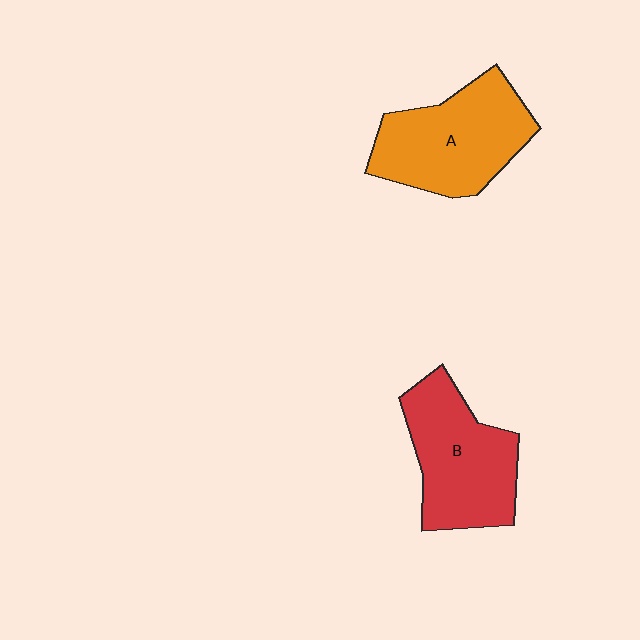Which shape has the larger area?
Shape A (orange).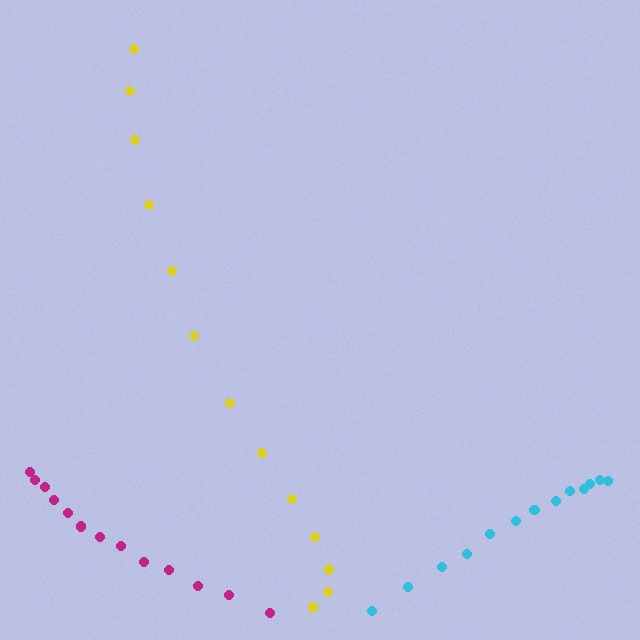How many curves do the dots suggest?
There are 3 distinct paths.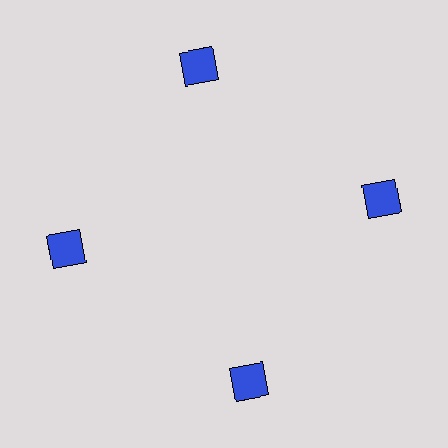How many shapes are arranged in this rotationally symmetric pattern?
There are 4 shapes, arranged in 4 groups of 1.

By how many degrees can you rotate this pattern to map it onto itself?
The pattern maps onto itself every 90 degrees of rotation.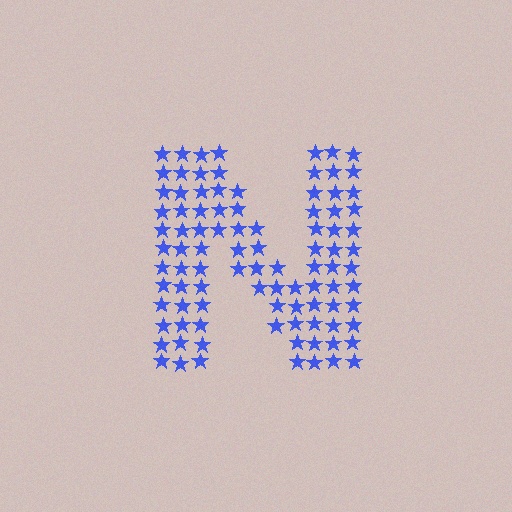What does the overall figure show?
The overall figure shows the letter N.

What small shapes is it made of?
It is made of small stars.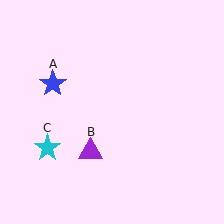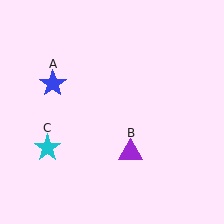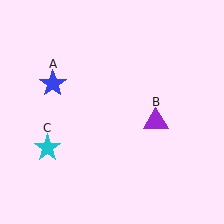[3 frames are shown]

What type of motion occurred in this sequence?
The purple triangle (object B) rotated counterclockwise around the center of the scene.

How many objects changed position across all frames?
1 object changed position: purple triangle (object B).